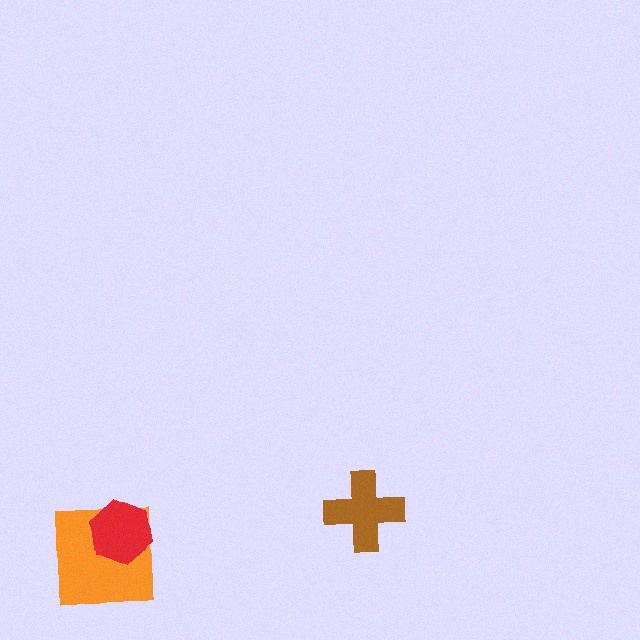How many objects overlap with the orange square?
1 object overlaps with the orange square.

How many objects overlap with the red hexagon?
1 object overlaps with the red hexagon.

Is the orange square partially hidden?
Yes, it is partially covered by another shape.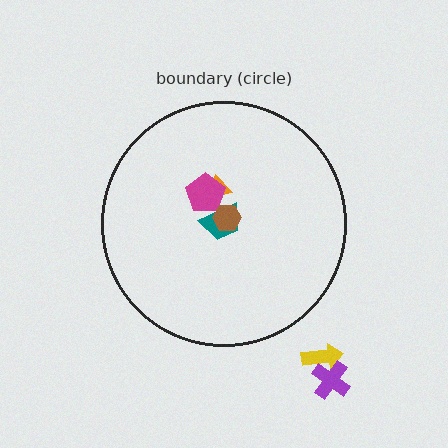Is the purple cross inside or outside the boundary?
Outside.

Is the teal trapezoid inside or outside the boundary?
Inside.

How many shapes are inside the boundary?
4 inside, 2 outside.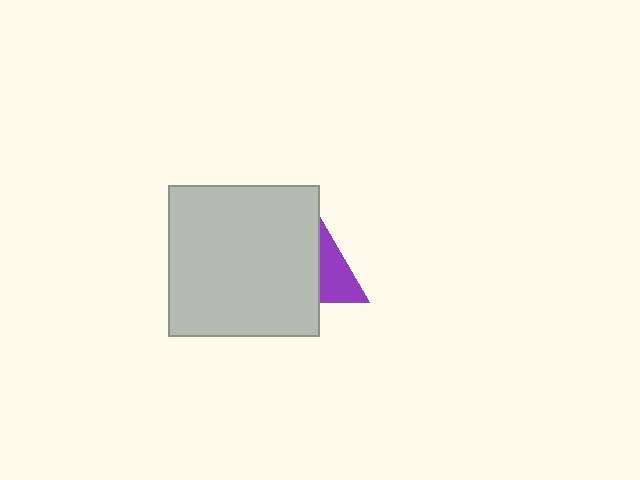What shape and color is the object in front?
The object in front is a light gray square.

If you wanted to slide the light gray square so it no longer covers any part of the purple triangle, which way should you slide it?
Slide it left — that is the most direct way to separate the two shapes.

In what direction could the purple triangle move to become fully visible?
The purple triangle could move right. That would shift it out from behind the light gray square entirely.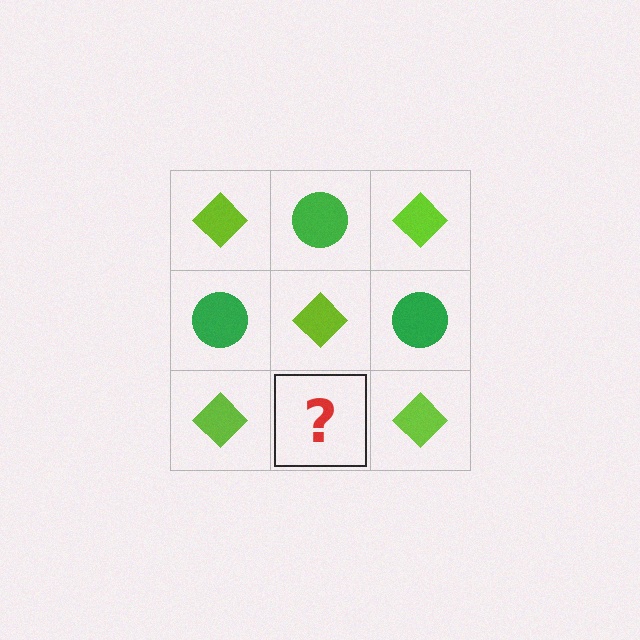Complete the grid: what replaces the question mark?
The question mark should be replaced with a green circle.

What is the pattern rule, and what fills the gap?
The rule is that it alternates lime diamond and green circle in a checkerboard pattern. The gap should be filled with a green circle.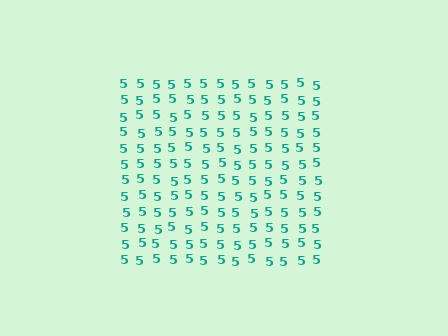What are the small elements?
The small elements are digit 5's.